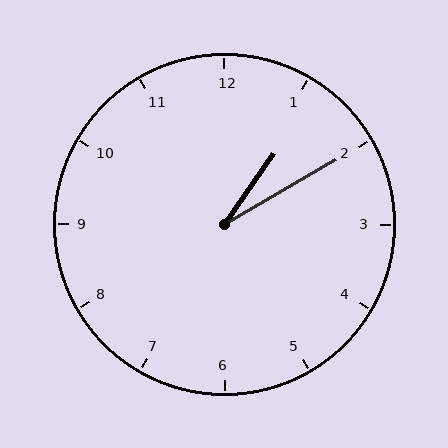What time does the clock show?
1:10.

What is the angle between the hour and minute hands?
Approximately 25 degrees.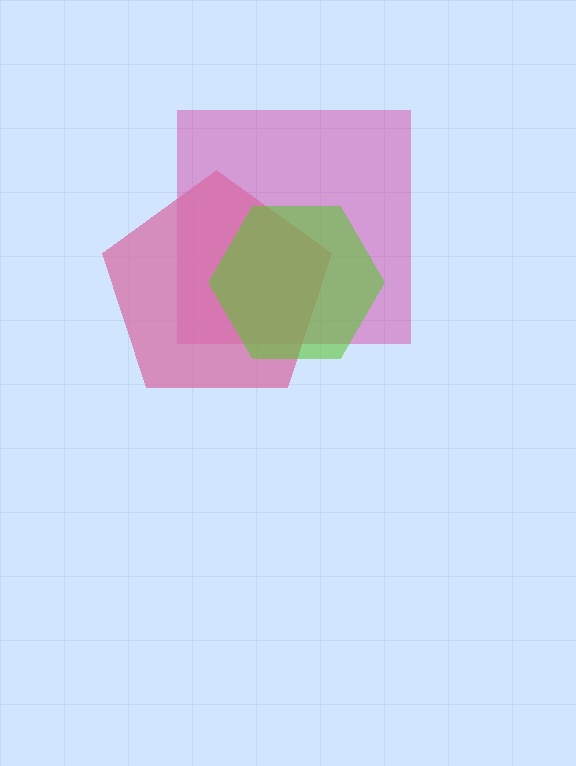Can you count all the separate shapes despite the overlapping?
Yes, there are 3 separate shapes.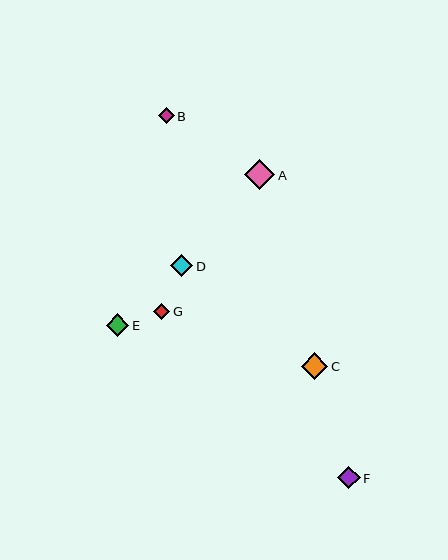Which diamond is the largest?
Diamond A is the largest with a size of approximately 30 pixels.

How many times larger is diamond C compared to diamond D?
Diamond C is approximately 1.2 times the size of diamond D.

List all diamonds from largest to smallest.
From largest to smallest: A, C, F, E, D, G, B.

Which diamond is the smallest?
Diamond B is the smallest with a size of approximately 16 pixels.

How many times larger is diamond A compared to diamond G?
Diamond A is approximately 1.9 times the size of diamond G.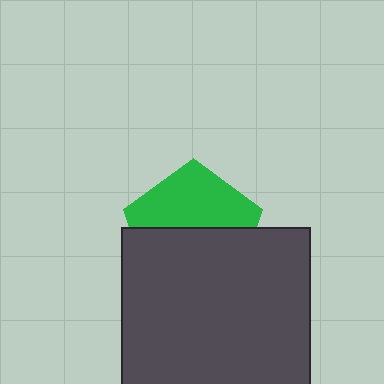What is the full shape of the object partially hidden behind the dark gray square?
The partially hidden object is a green pentagon.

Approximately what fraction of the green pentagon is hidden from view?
Roughly 53% of the green pentagon is hidden behind the dark gray square.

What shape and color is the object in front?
The object in front is a dark gray square.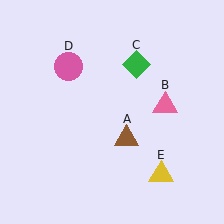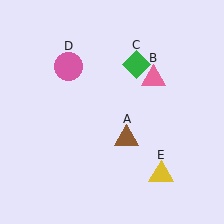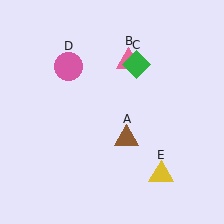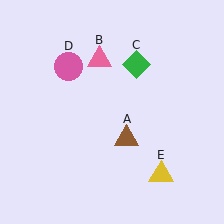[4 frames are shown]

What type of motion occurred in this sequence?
The pink triangle (object B) rotated counterclockwise around the center of the scene.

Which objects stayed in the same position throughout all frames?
Brown triangle (object A) and green diamond (object C) and pink circle (object D) and yellow triangle (object E) remained stationary.